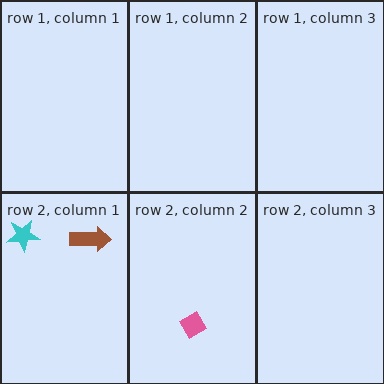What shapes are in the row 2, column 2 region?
The pink diamond.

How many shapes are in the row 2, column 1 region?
2.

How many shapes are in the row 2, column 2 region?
1.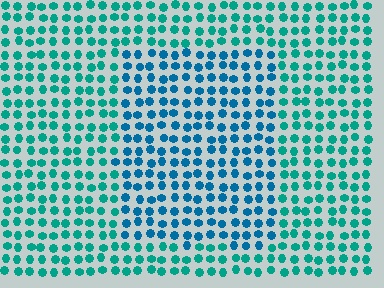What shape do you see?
I see a rectangle.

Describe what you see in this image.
The image is filled with small teal elements in a uniform arrangement. A rectangle-shaped region is visible where the elements are tinted to a slightly different hue, forming a subtle color boundary.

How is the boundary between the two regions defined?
The boundary is defined purely by a slight shift in hue (about 29 degrees). Spacing, size, and orientation are identical on both sides.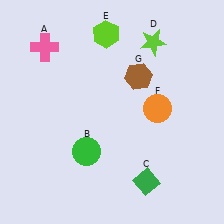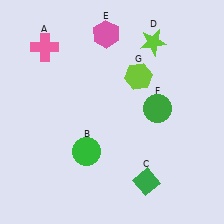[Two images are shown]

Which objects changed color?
E changed from lime to pink. F changed from orange to green. G changed from brown to lime.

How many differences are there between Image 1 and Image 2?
There are 3 differences between the two images.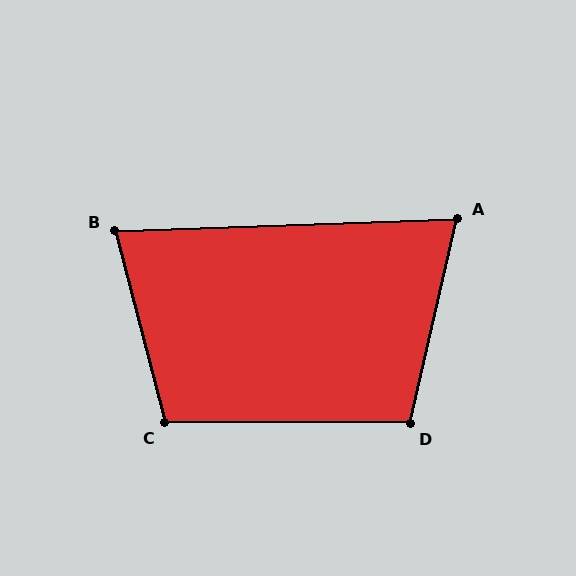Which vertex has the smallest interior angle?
A, at approximately 75 degrees.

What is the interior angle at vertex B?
Approximately 77 degrees (acute).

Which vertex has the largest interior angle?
C, at approximately 105 degrees.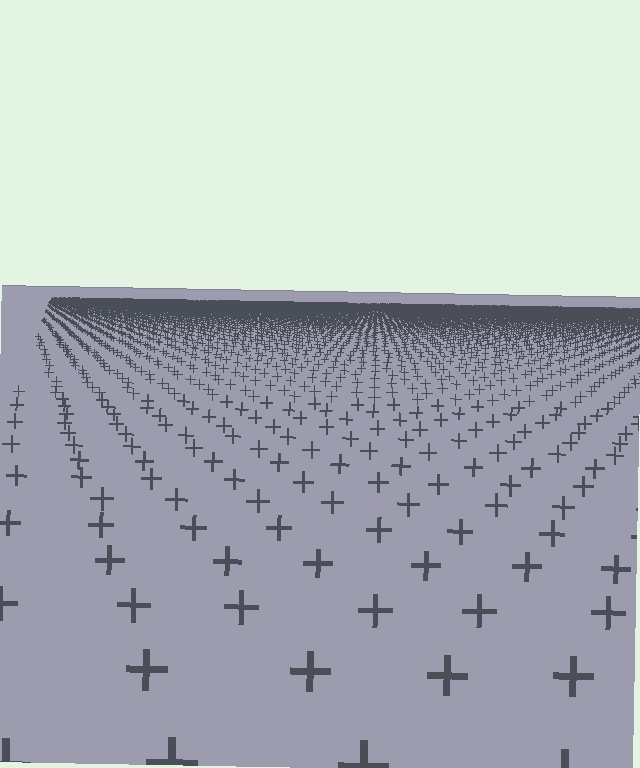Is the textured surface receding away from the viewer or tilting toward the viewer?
The surface is receding away from the viewer. Texture elements get smaller and denser toward the top.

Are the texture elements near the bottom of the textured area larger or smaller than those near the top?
Larger. Near the bottom, elements are closer to the viewer and appear at a bigger on-screen size.